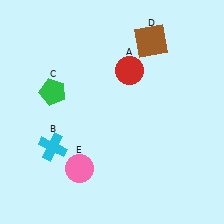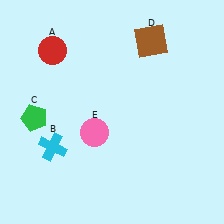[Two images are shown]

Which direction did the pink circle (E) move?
The pink circle (E) moved up.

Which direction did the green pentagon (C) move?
The green pentagon (C) moved down.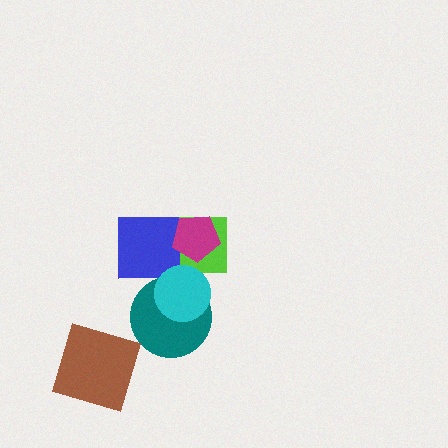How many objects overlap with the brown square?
0 objects overlap with the brown square.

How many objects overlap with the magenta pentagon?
2 objects overlap with the magenta pentagon.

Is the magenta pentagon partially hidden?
No, no other shape covers it.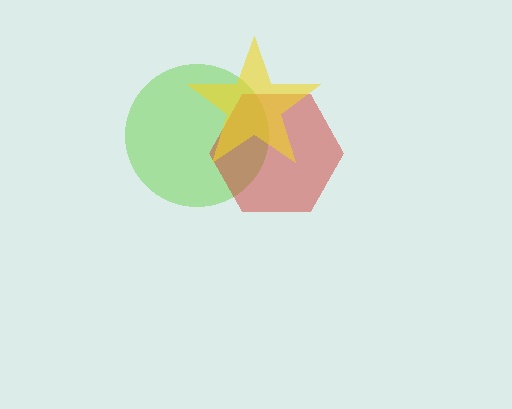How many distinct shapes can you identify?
There are 3 distinct shapes: a lime circle, a red hexagon, a yellow star.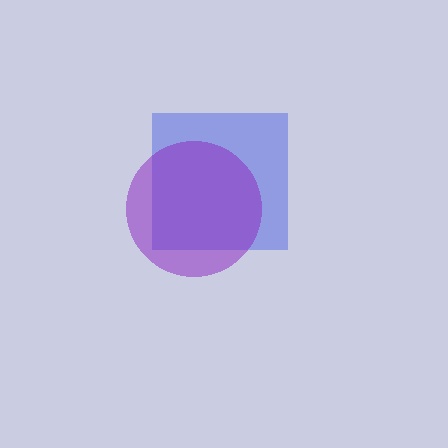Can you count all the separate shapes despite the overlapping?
Yes, there are 2 separate shapes.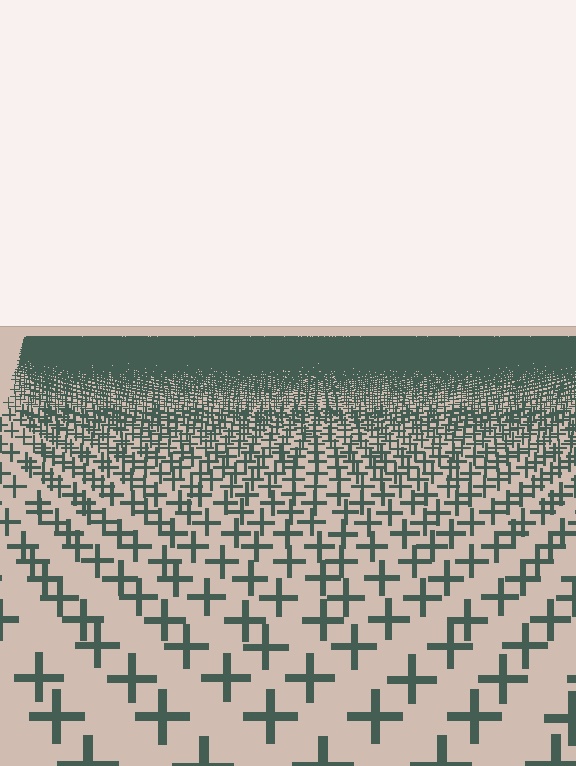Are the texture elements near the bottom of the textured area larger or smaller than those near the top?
Larger. Near the bottom, elements are closer to the viewer and appear at a bigger on-screen size.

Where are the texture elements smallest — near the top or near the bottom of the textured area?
Near the top.